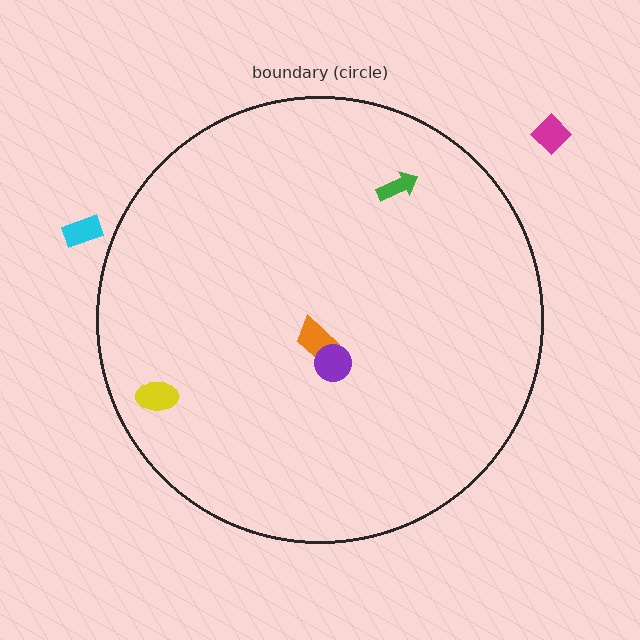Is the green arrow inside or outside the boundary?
Inside.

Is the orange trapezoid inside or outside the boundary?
Inside.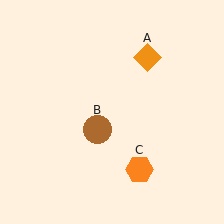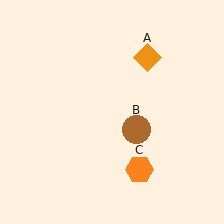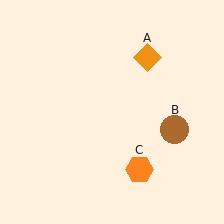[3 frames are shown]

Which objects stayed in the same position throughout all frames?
Orange diamond (object A) and orange hexagon (object C) remained stationary.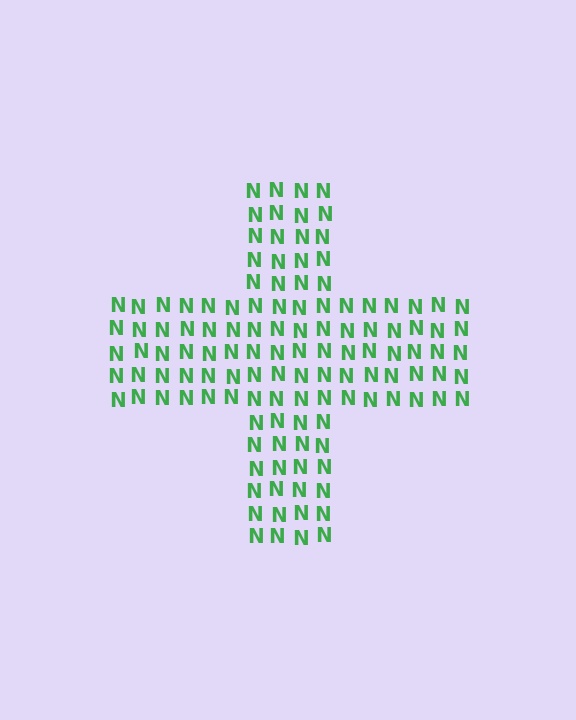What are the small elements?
The small elements are letter N's.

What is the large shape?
The large shape is a cross.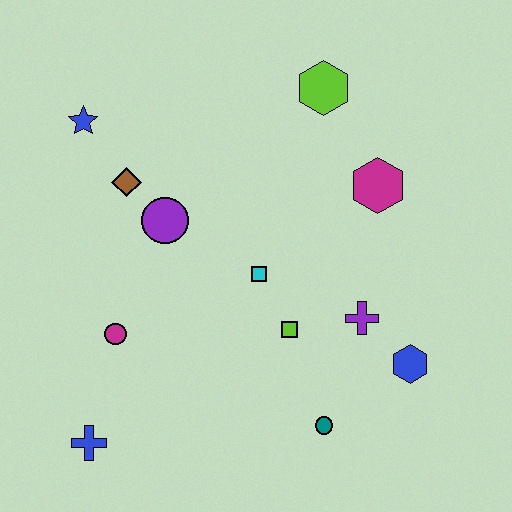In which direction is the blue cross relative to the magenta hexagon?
The blue cross is to the left of the magenta hexagon.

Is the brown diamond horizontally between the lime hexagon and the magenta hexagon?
No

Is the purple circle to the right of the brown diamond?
Yes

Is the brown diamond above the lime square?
Yes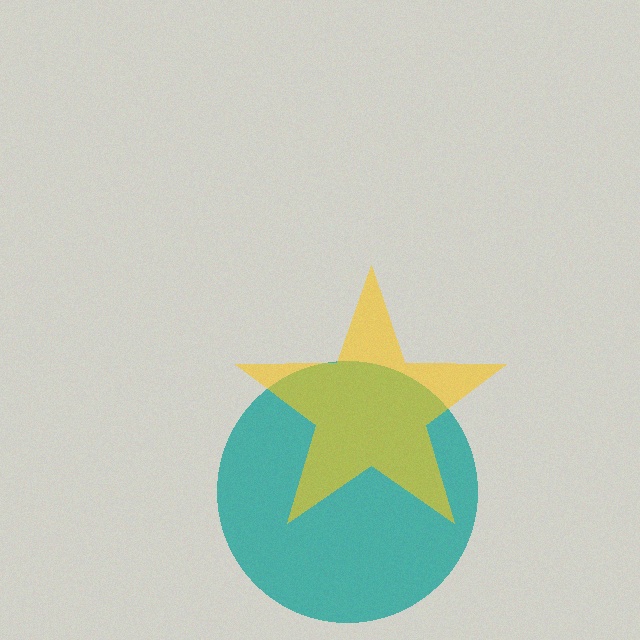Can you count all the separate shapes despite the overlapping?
Yes, there are 2 separate shapes.